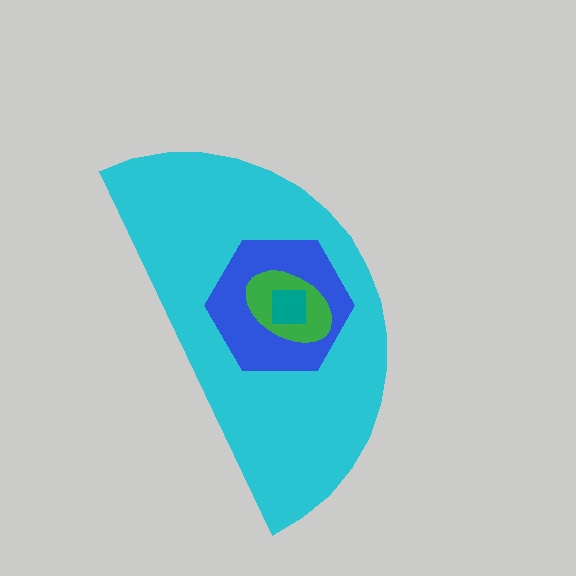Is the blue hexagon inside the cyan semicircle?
Yes.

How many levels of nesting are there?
4.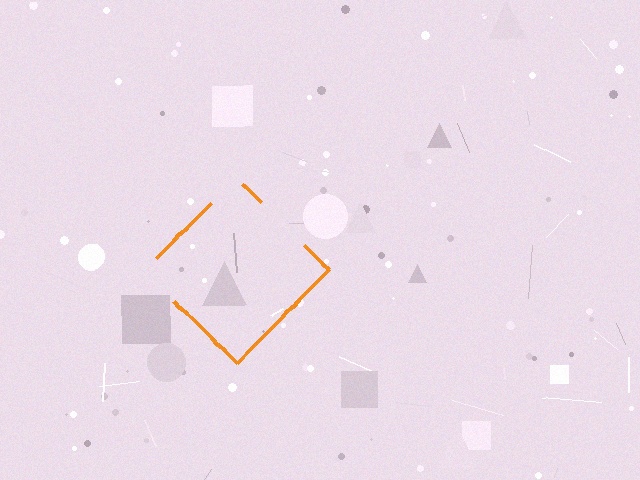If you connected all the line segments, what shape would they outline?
They would outline a diamond.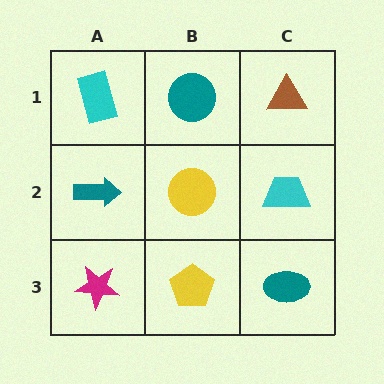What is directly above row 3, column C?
A cyan trapezoid.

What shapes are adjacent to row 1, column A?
A teal arrow (row 2, column A), a teal circle (row 1, column B).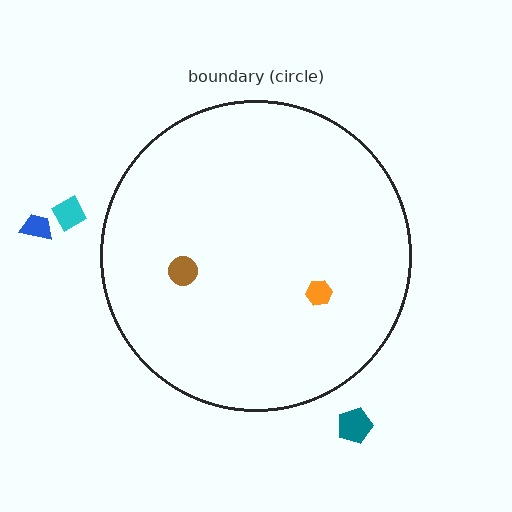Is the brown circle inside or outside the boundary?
Inside.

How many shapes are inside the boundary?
2 inside, 3 outside.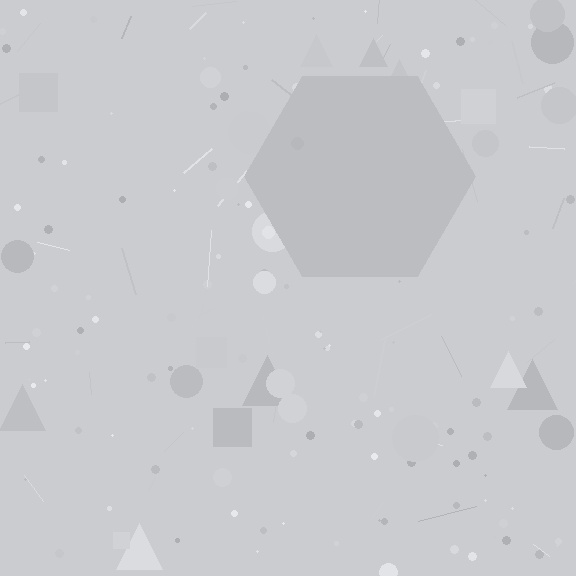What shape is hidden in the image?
A hexagon is hidden in the image.